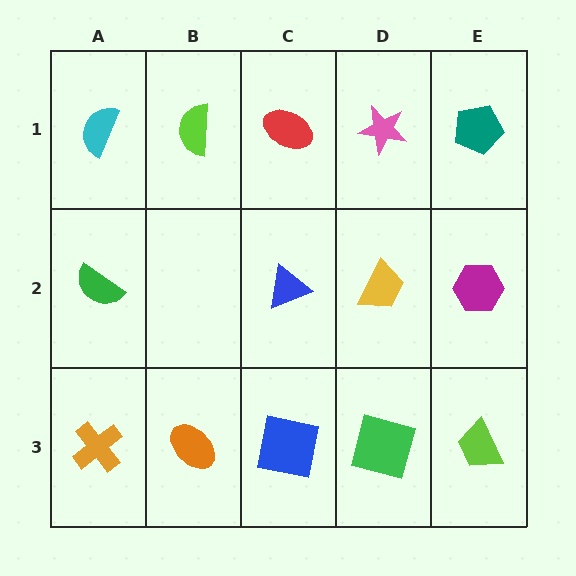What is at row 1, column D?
A pink star.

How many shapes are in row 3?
5 shapes.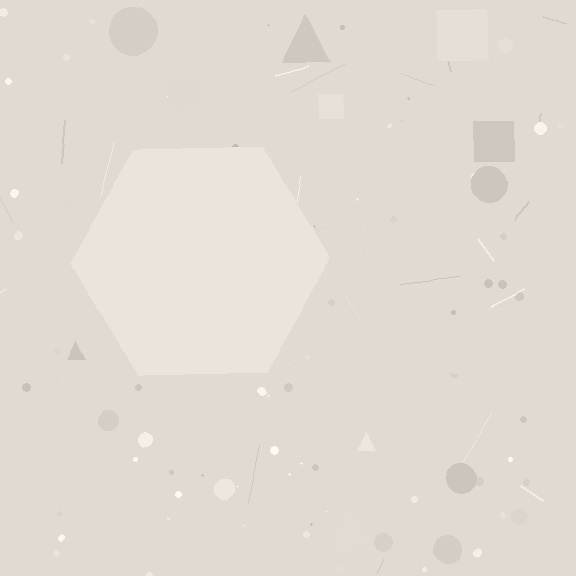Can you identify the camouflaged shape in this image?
The camouflaged shape is a hexagon.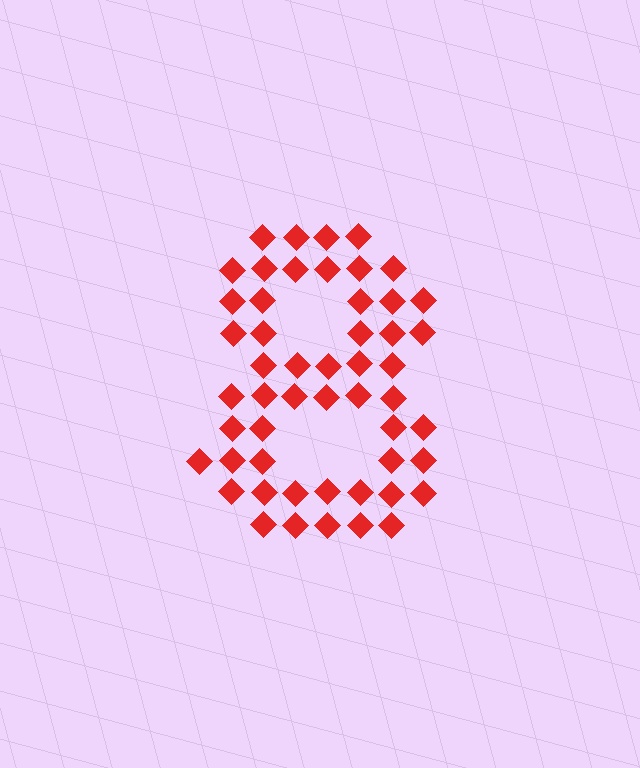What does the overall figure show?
The overall figure shows the digit 8.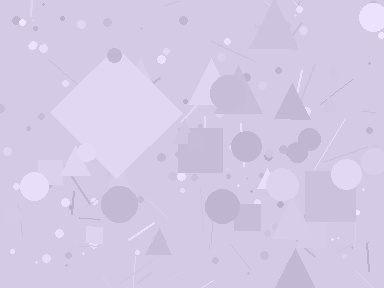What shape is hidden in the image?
A diamond is hidden in the image.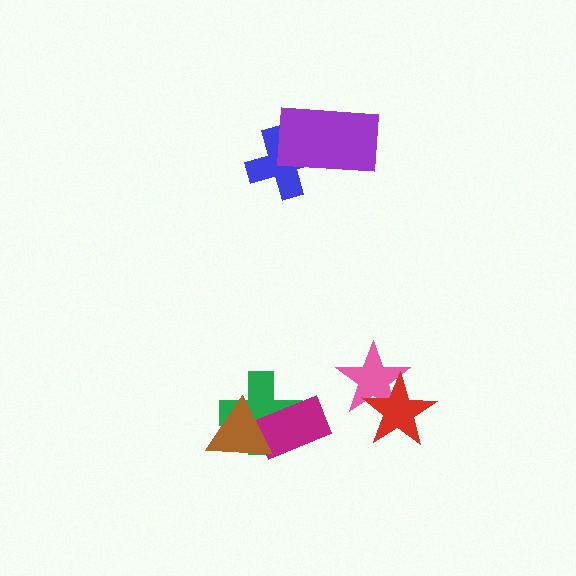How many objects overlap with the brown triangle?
2 objects overlap with the brown triangle.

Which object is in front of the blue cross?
The purple rectangle is in front of the blue cross.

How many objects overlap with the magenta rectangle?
2 objects overlap with the magenta rectangle.